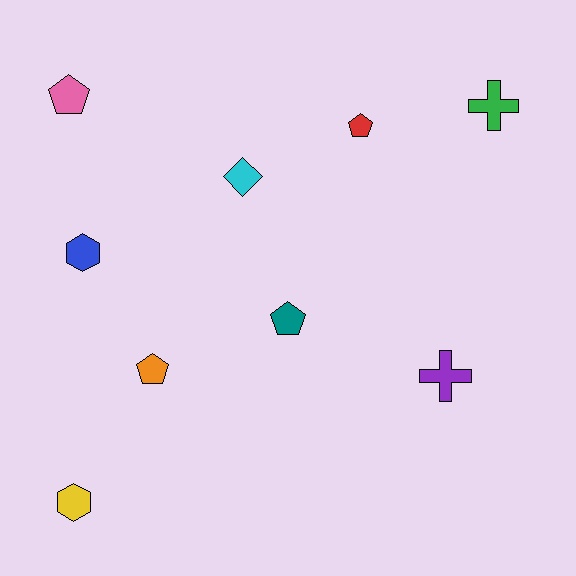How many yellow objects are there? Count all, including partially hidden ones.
There is 1 yellow object.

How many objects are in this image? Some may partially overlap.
There are 9 objects.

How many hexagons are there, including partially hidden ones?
There are 2 hexagons.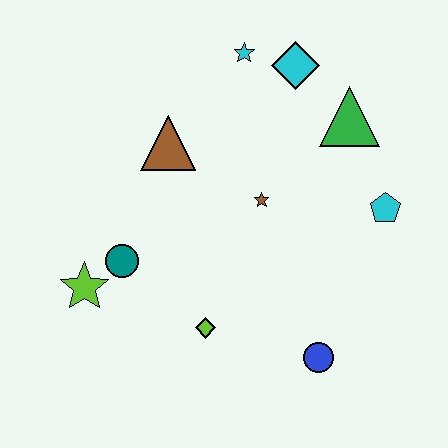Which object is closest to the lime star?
The teal circle is closest to the lime star.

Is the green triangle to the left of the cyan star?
No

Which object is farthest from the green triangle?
The lime star is farthest from the green triangle.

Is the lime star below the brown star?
Yes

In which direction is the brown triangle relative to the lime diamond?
The brown triangle is above the lime diamond.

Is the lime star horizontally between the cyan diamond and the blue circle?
No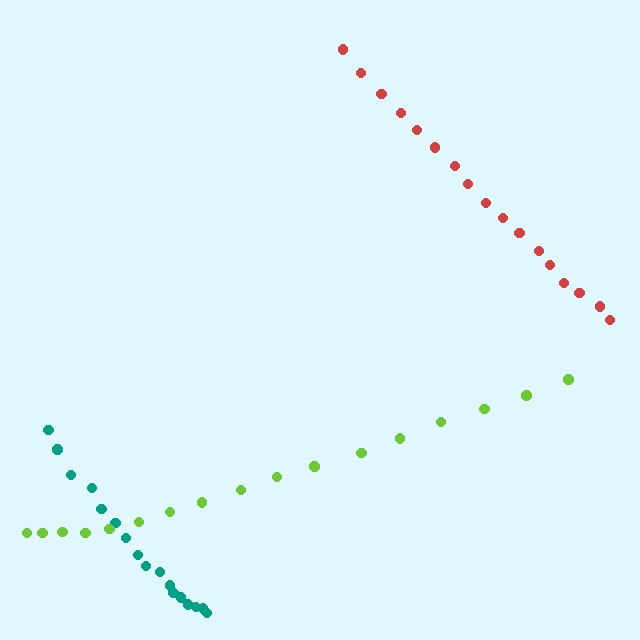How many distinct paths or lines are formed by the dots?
There are 3 distinct paths.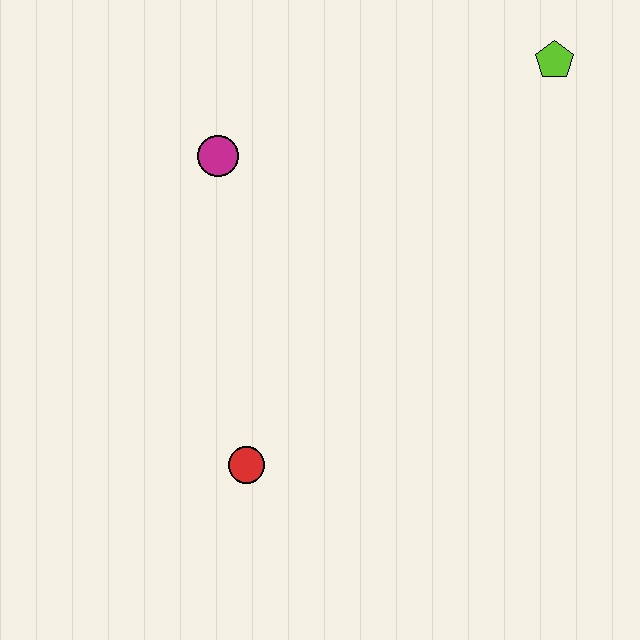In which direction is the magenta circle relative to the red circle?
The magenta circle is above the red circle.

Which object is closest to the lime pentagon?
The magenta circle is closest to the lime pentagon.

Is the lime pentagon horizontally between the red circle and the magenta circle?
No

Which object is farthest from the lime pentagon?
The red circle is farthest from the lime pentagon.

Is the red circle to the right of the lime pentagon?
No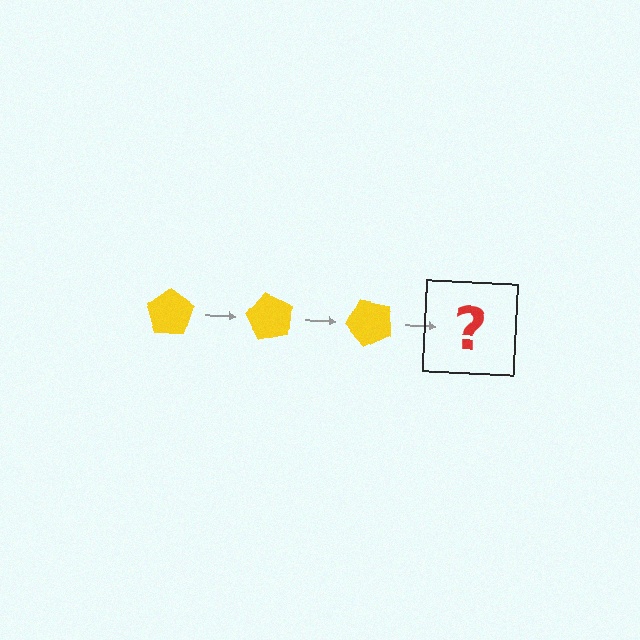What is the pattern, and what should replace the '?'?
The pattern is that the pentagon rotates 60 degrees each step. The '?' should be a yellow pentagon rotated 180 degrees.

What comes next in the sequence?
The next element should be a yellow pentagon rotated 180 degrees.